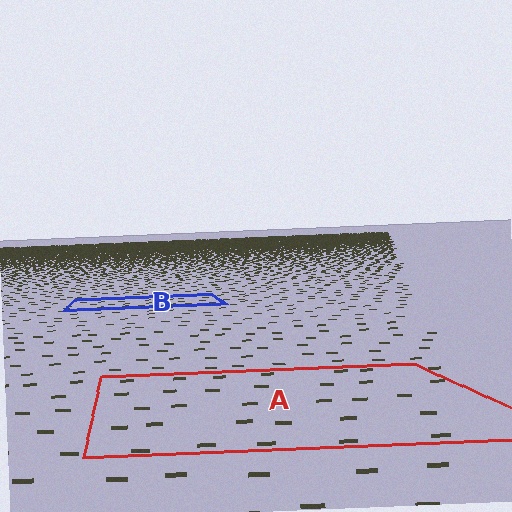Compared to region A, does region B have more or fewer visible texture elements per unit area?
Region B has more texture elements per unit area — they are packed more densely because it is farther away.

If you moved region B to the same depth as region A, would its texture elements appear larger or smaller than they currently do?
They would appear larger. At a closer depth, the same texture elements are projected at a bigger on-screen size.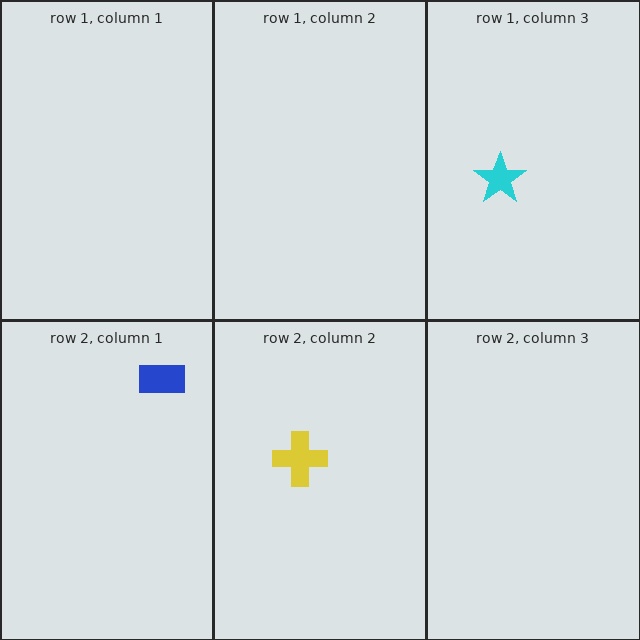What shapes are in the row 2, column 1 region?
The blue rectangle.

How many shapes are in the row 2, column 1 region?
1.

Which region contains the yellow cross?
The row 2, column 2 region.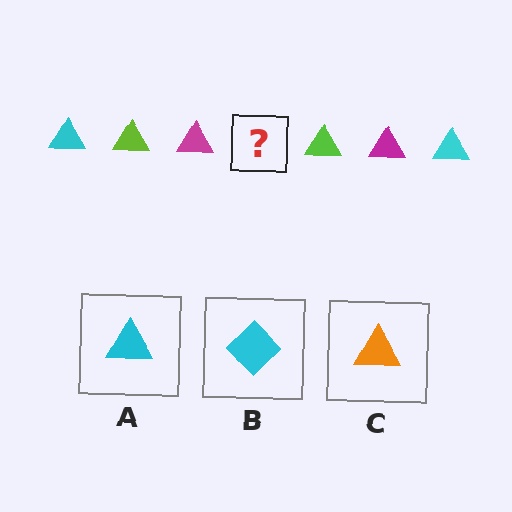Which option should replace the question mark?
Option A.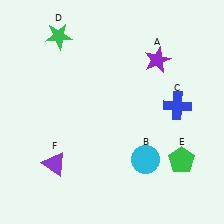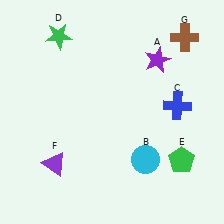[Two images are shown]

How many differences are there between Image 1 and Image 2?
There is 1 difference between the two images.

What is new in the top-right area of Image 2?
A brown cross (G) was added in the top-right area of Image 2.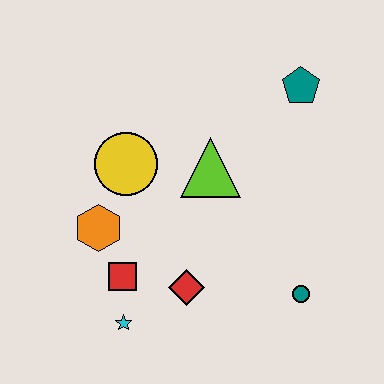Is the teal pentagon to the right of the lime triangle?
Yes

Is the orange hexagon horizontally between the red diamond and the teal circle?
No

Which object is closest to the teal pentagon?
The lime triangle is closest to the teal pentagon.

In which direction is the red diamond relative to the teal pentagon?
The red diamond is below the teal pentagon.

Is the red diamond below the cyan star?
No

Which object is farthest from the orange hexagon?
The teal pentagon is farthest from the orange hexagon.